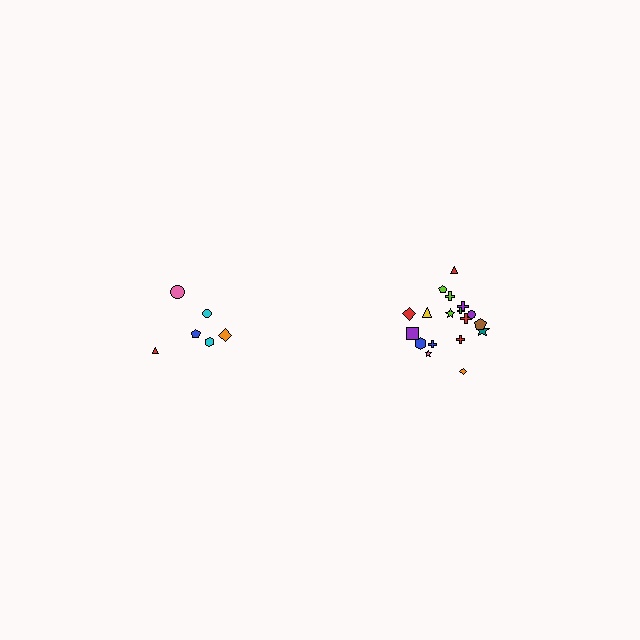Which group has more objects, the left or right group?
The right group.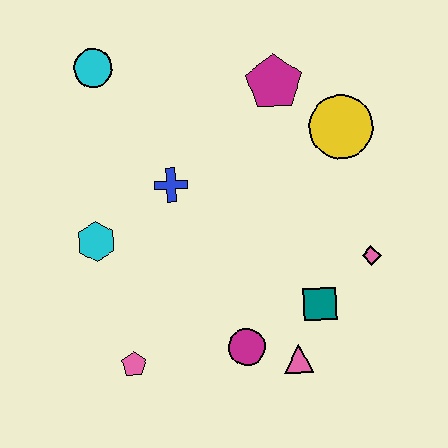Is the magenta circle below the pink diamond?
Yes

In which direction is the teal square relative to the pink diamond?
The teal square is to the left of the pink diamond.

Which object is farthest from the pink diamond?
The cyan circle is farthest from the pink diamond.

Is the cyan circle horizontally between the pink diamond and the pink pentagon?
No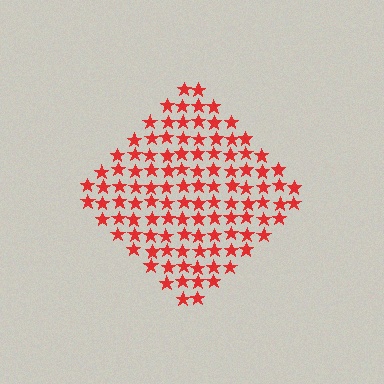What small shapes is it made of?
It is made of small stars.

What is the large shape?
The large shape is a diamond.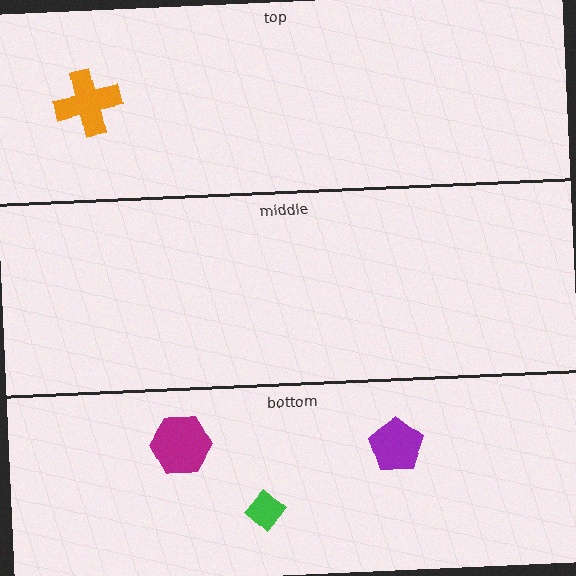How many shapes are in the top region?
1.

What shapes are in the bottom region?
The green diamond, the magenta hexagon, the purple pentagon.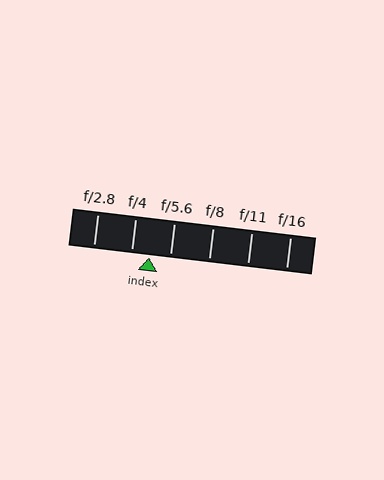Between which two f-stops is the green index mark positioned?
The index mark is between f/4 and f/5.6.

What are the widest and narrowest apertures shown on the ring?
The widest aperture shown is f/2.8 and the narrowest is f/16.